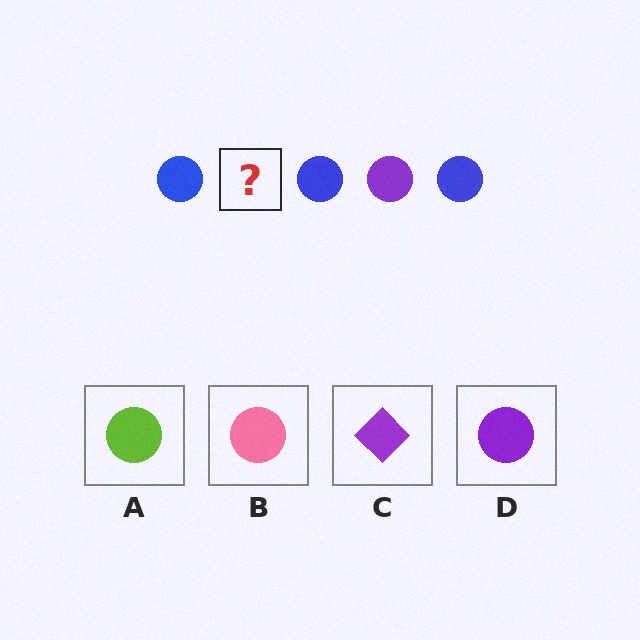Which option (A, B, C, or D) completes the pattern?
D.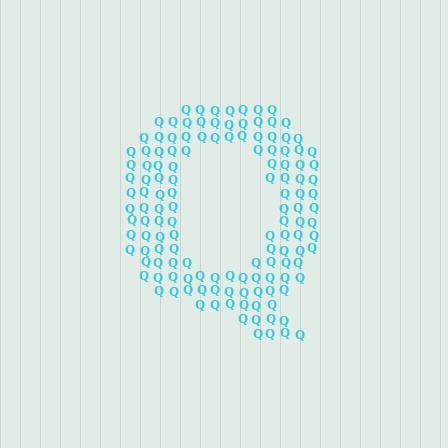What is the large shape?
The large shape is the letter Q.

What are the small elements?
The small elements are letter Q's.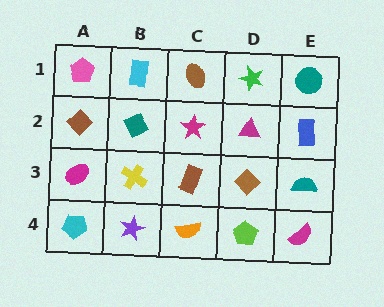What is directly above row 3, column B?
A teal diamond.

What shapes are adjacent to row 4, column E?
A teal semicircle (row 3, column E), a lime pentagon (row 4, column D).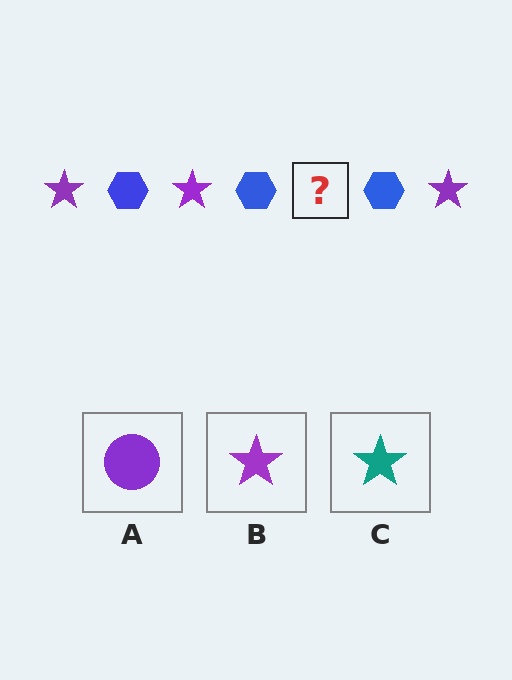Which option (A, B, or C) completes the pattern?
B.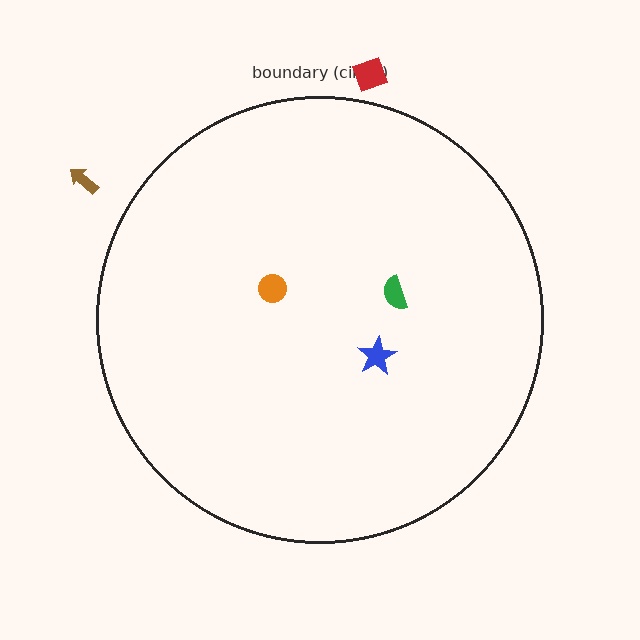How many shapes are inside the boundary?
3 inside, 2 outside.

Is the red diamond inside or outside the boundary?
Outside.